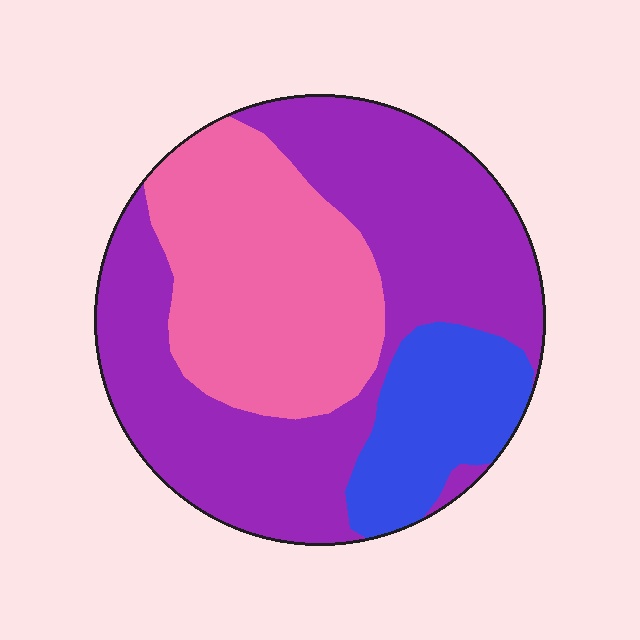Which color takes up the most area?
Purple, at roughly 50%.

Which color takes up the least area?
Blue, at roughly 15%.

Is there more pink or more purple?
Purple.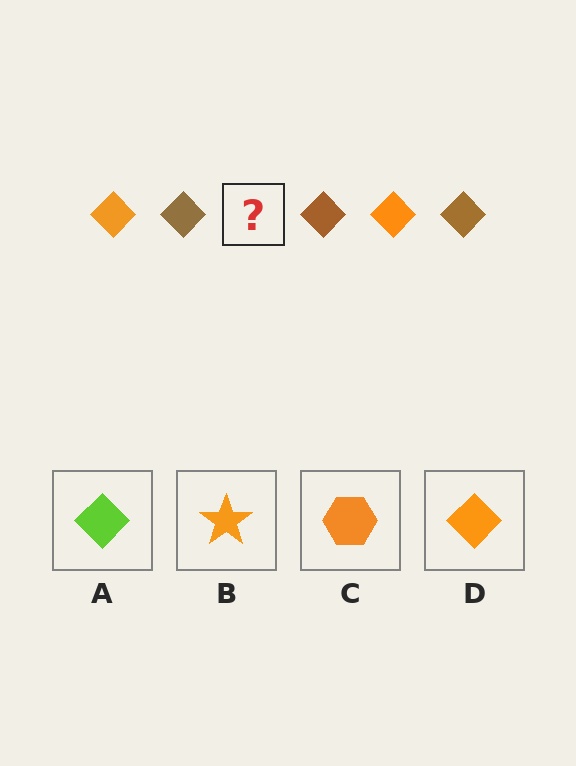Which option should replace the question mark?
Option D.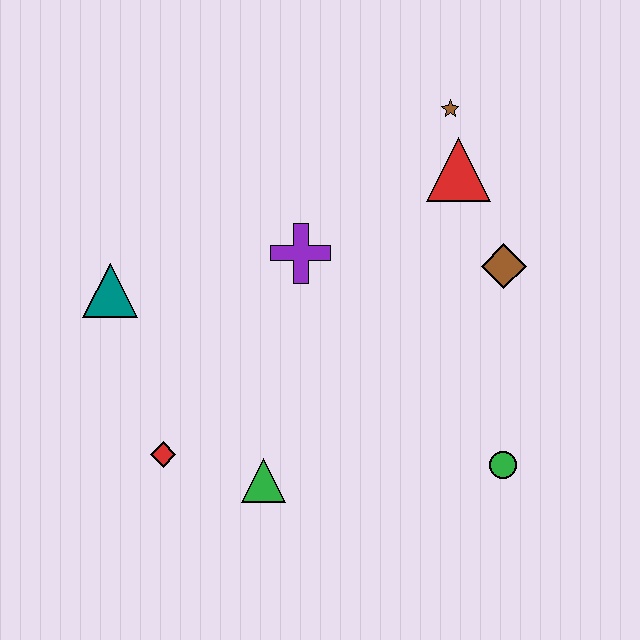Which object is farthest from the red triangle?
The red diamond is farthest from the red triangle.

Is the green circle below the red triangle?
Yes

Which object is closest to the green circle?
The brown diamond is closest to the green circle.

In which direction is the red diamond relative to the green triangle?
The red diamond is to the left of the green triangle.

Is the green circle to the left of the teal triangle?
No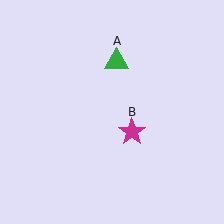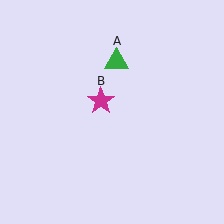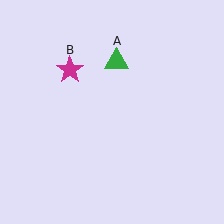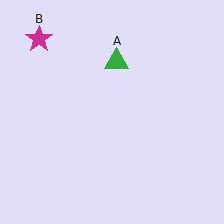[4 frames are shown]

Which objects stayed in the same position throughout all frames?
Green triangle (object A) remained stationary.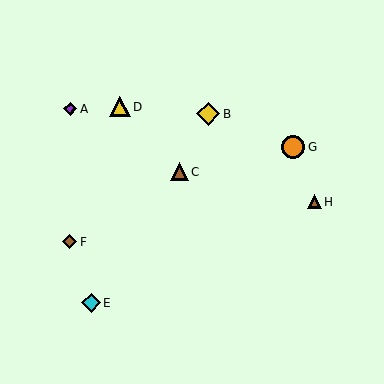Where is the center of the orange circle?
The center of the orange circle is at (293, 147).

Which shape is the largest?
The yellow diamond (labeled B) is the largest.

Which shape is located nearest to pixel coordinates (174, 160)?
The brown triangle (labeled C) at (179, 172) is nearest to that location.